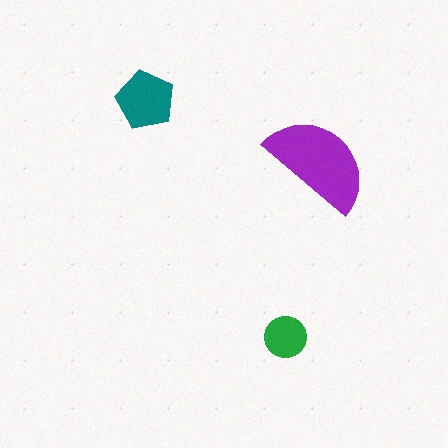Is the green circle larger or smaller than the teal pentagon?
Smaller.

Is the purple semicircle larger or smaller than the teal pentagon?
Larger.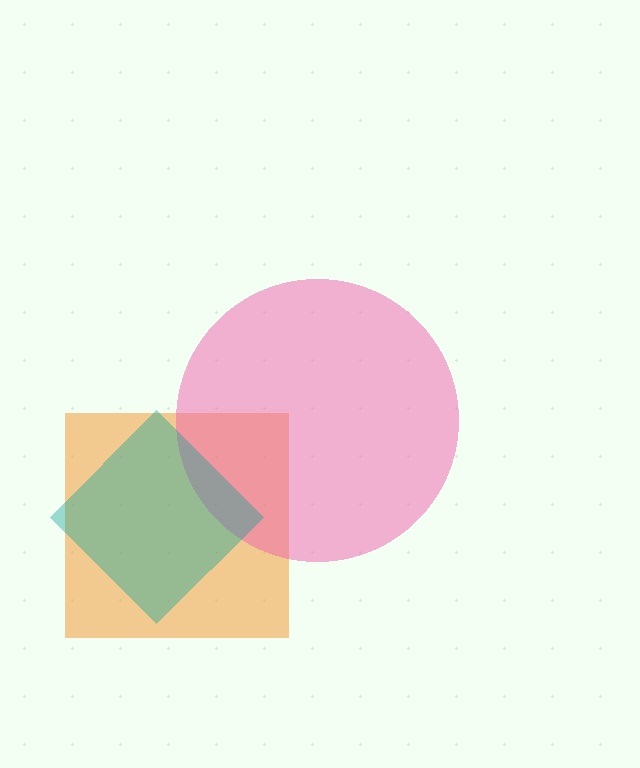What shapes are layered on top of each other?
The layered shapes are: an orange square, a pink circle, a teal diamond.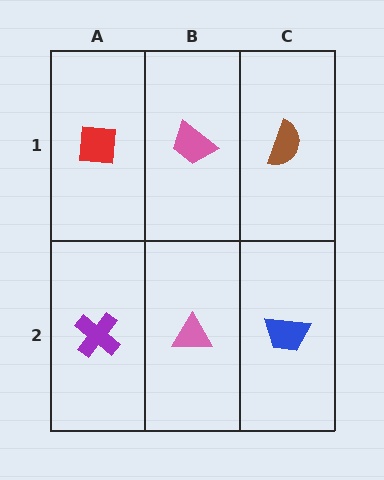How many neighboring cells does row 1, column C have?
2.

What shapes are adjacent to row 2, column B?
A pink trapezoid (row 1, column B), a purple cross (row 2, column A), a blue trapezoid (row 2, column C).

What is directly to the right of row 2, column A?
A pink triangle.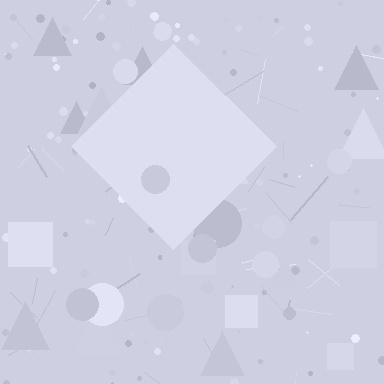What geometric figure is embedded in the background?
A diamond is embedded in the background.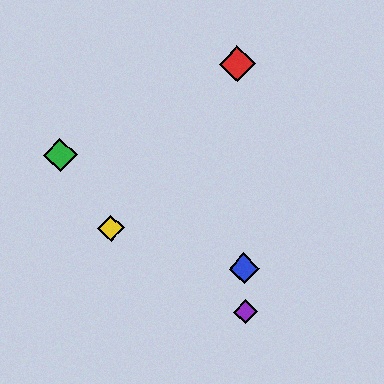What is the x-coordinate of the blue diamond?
The blue diamond is at x≈244.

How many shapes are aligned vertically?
3 shapes (the red diamond, the blue diamond, the purple diamond) are aligned vertically.